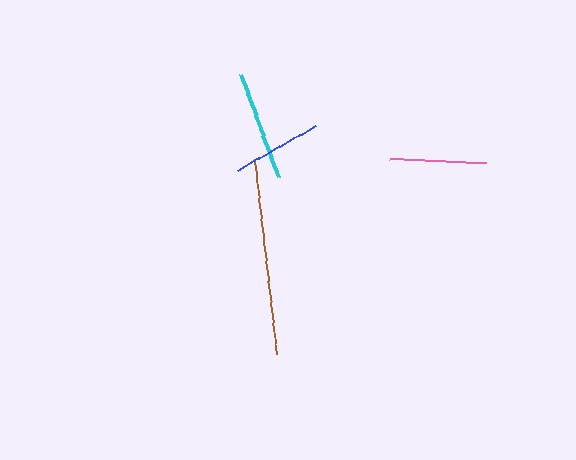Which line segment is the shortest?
The blue line is the shortest at approximately 89 pixels.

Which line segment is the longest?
The brown line is the longest at approximately 194 pixels.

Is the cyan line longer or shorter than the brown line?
The brown line is longer than the cyan line.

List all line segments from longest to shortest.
From longest to shortest: brown, cyan, pink, blue.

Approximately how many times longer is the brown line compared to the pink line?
The brown line is approximately 2.0 times the length of the pink line.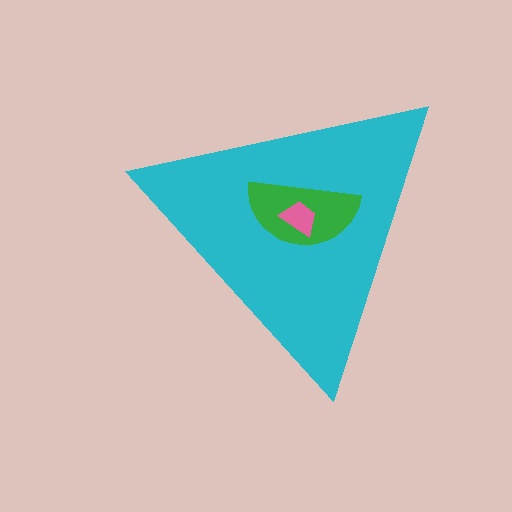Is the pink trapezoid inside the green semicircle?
Yes.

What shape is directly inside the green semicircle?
The pink trapezoid.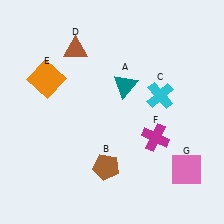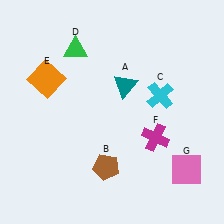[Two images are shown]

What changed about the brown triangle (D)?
In Image 1, D is brown. In Image 2, it changed to green.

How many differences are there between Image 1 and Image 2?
There is 1 difference between the two images.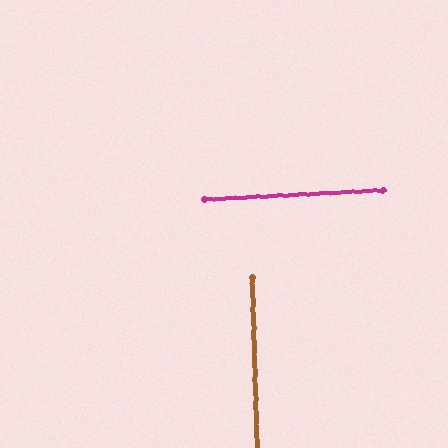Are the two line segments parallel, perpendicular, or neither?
Perpendicular — they meet at approximately 88°.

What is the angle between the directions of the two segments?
Approximately 88 degrees.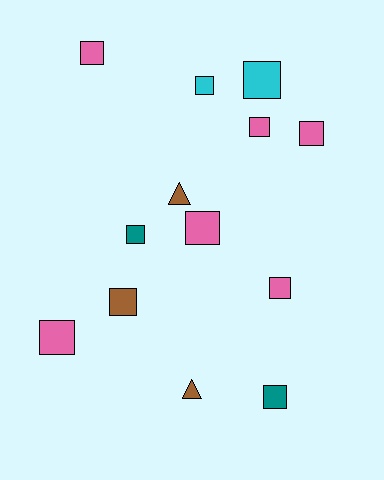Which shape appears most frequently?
Square, with 11 objects.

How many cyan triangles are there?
There are no cyan triangles.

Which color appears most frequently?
Pink, with 6 objects.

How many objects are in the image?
There are 13 objects.